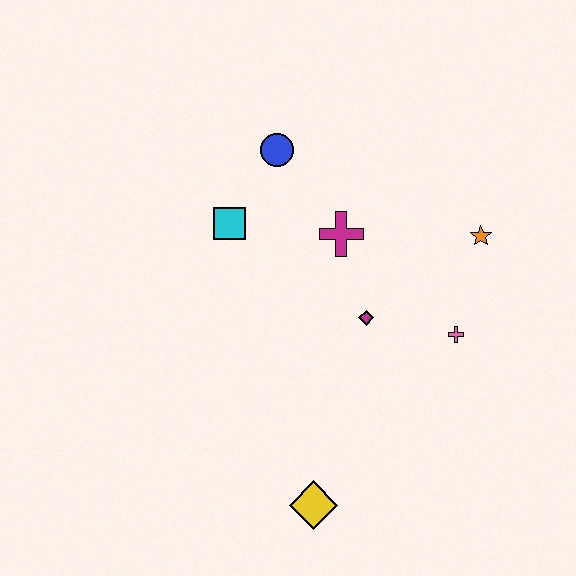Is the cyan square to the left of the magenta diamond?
Yes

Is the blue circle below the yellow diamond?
No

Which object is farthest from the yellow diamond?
The blue circle is farthest from the yellow diamond.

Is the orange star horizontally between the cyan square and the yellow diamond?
No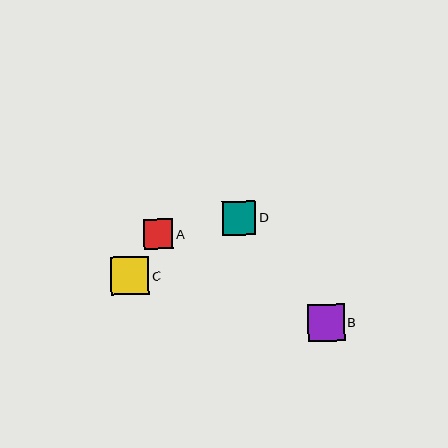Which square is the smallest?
Square A is the smallest with a size of approximately 30 pixels.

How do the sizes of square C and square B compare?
Square C and square B are approximately the same size.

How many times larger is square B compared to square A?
Square B is approximately 1.2 times the size of square A.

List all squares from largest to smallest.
From largest to smallest: C, B, D, A.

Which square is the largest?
Square C is the largest with a size of approximately 38 pixels.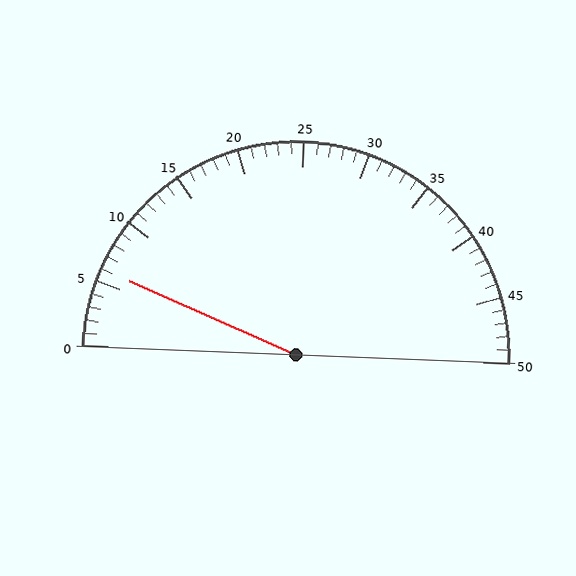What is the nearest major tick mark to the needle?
The nearest major tick mark is 5.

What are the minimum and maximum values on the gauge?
The gauge ranges from 0 to 50.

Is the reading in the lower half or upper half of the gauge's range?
The reading is in the lower half of the range (0 to 50).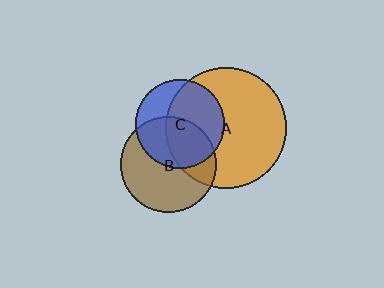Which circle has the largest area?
Circle A (orange).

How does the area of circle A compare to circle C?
Approximately 1.8 times.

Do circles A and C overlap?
Yes.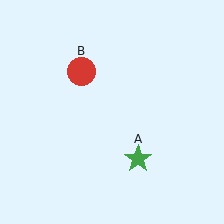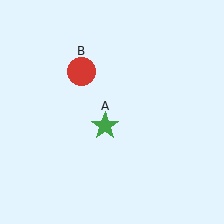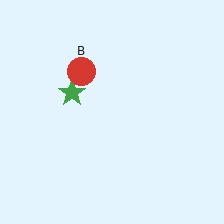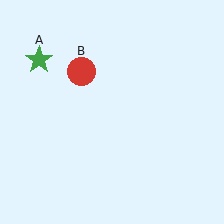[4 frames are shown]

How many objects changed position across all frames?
1 object changed position: green star (object A).